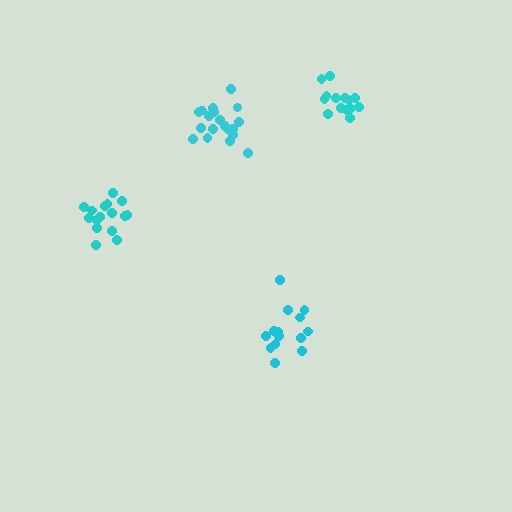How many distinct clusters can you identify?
There are 4 distinct clusters.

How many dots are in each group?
Group 1: 14 dots, Group 2: 16 dots, Group 3: 19 dots, Group 4: 15 dots (64 total).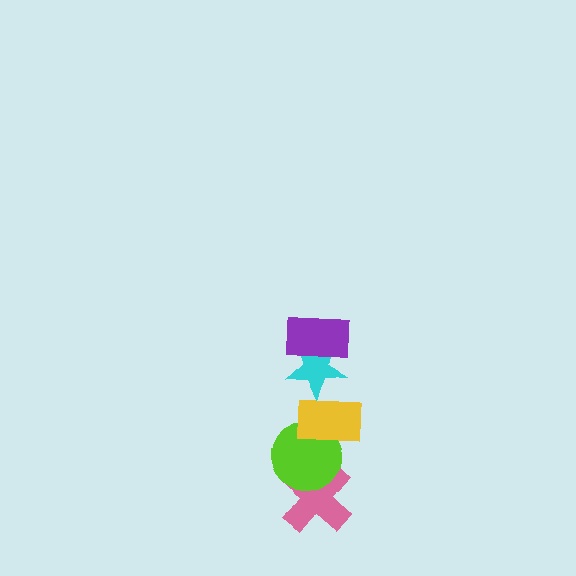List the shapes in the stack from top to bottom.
From top to bottom: the purple rectangle, the cyan star, the yellow rectangle, the lime circle, the pink cross.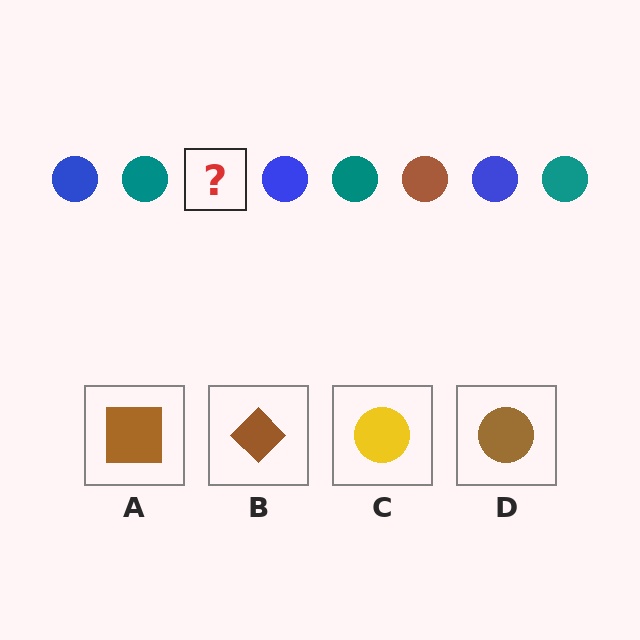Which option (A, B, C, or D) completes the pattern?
D.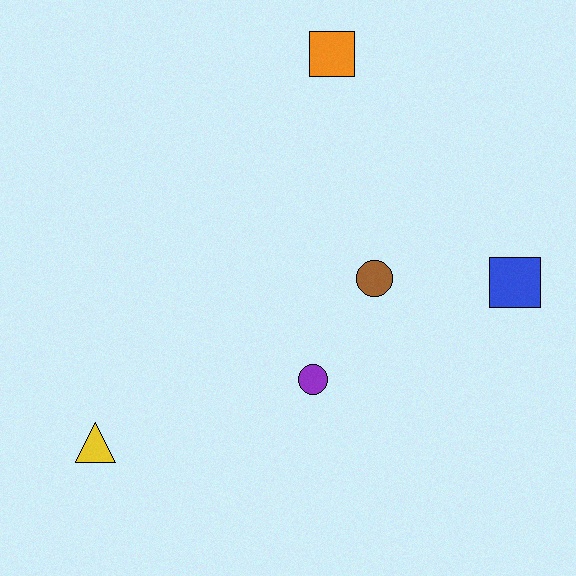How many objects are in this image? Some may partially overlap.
There are 5 objects.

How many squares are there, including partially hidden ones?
There are 2 squares.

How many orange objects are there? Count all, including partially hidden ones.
There is 1 orange object.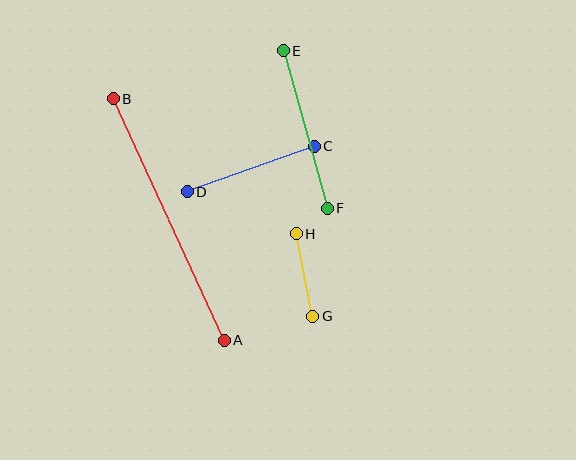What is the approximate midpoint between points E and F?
The midpoint is at approximately (305, 130) pixels.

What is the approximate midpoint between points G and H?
The midpoint is at approximately (305, 275) pixels.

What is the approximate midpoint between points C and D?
The midpoint is at approximately (251, 169) pixels.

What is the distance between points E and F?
The distance is approximately 164 pixels.